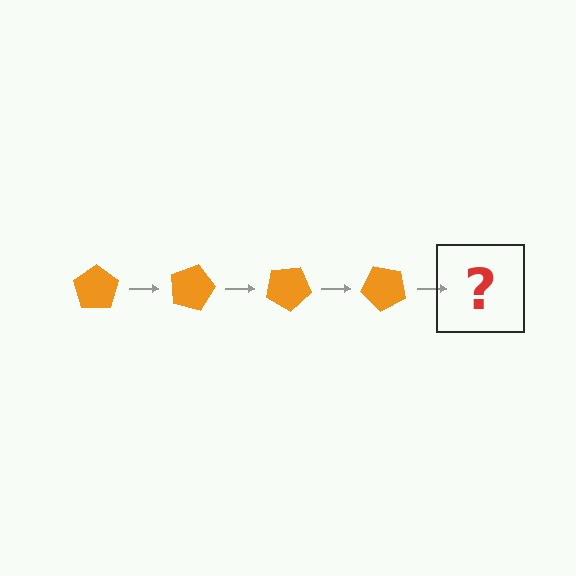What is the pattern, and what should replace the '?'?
The pattern is that the pentagon rotates 15 degrees each step. The '?' should be an orange pentagon rotated 60 degrees.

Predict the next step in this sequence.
The next step is an orange pentagon rotated 60 degrees.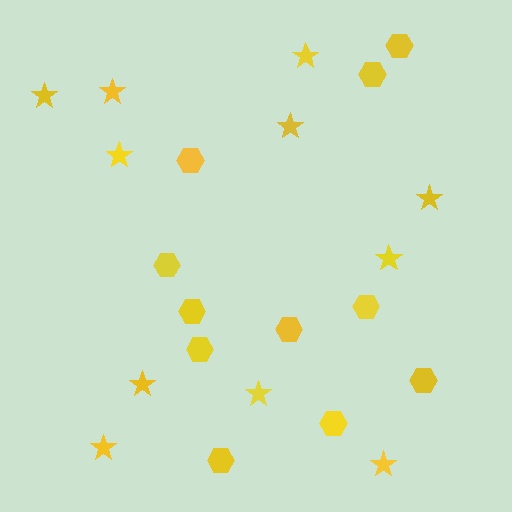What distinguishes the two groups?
There are 2 groups: one group of hexagons (11) and one group of stars (11).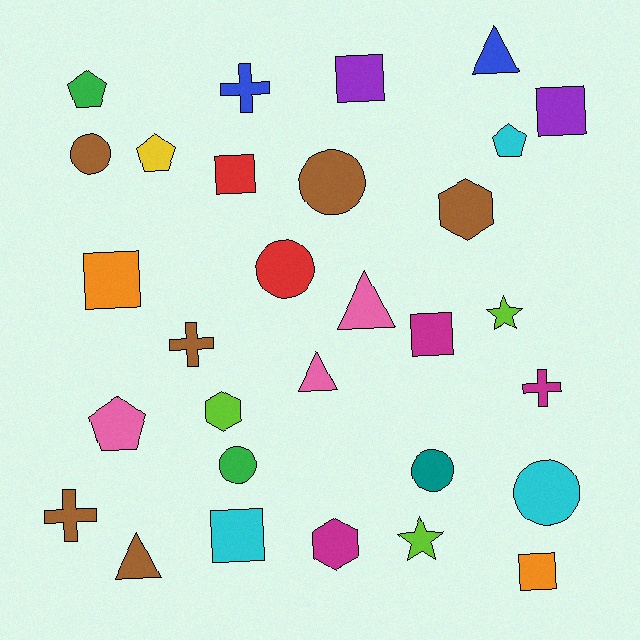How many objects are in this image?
There are 30 objects.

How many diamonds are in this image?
There are no diamonds.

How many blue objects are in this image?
There are 2 blue objects.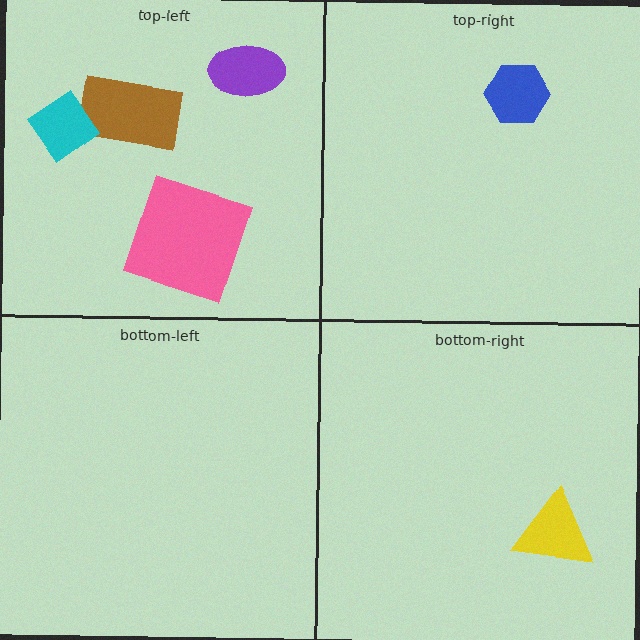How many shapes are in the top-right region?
1.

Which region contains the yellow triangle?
The bottom-right region.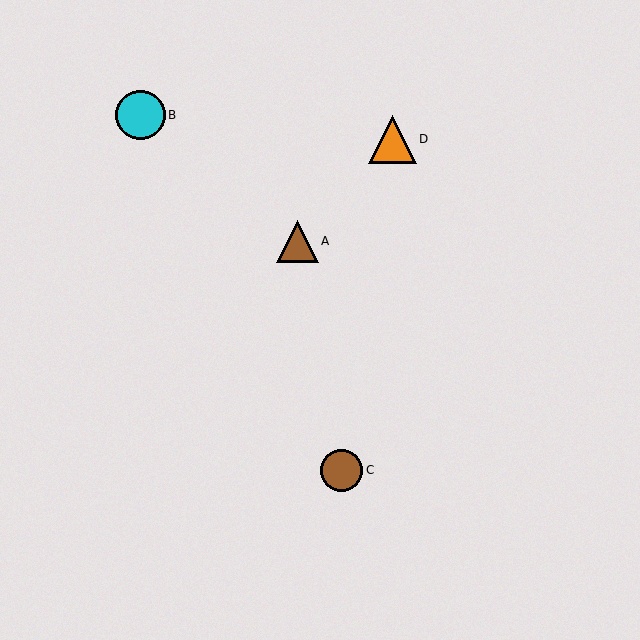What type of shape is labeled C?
Shape C is a brown circle.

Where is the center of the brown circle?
The center of the brown circle is at (341, 471).